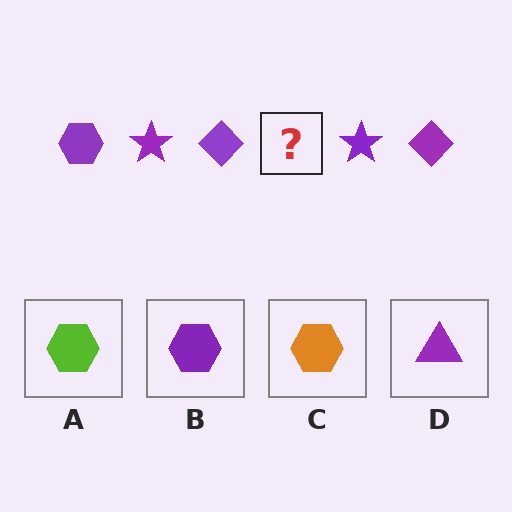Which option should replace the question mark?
Option B.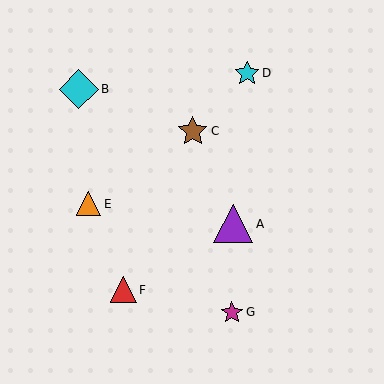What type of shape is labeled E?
Shape E is an orange triangle.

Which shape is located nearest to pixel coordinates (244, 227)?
The purple triangle (labeled A) at (233, 224) is nearest to that location.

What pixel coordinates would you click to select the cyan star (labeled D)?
Click at (247, 73) to select the cyan star D.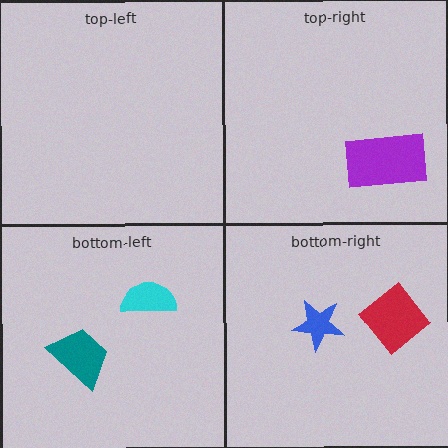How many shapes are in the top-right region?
1.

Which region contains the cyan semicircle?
The bottom-left region.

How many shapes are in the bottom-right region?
2.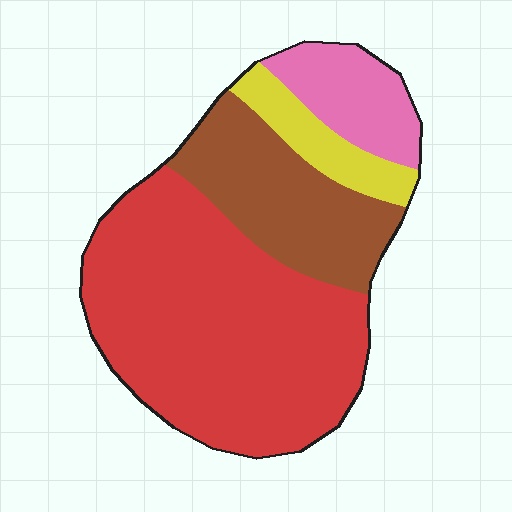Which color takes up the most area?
Red, at roughly 55%.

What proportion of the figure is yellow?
Yellow takes up about one tenth (1/10) of the figure.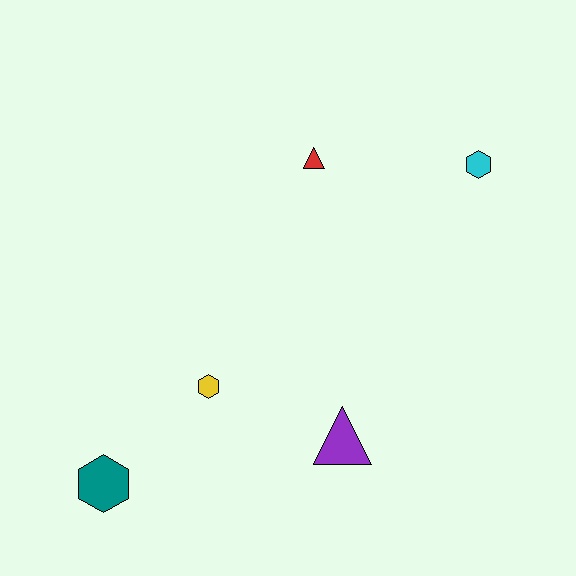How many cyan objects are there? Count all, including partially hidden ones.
There is 1 cyan object.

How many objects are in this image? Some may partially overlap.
There are 5 objects.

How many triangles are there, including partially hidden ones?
There are 2 triangles.